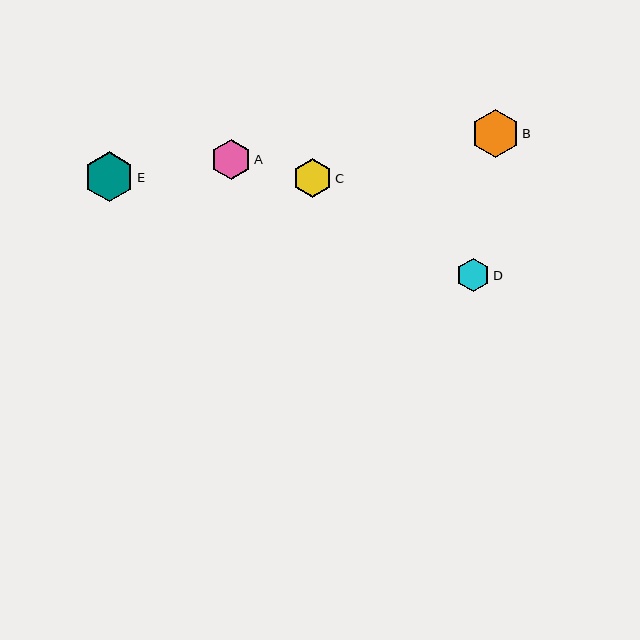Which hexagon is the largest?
Hexagon E is the largest with a size of approximately 50 pixels.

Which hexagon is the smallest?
Hexagon D is the smallest with a size of approximately 34 pixels.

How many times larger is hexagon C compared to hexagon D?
Hexagon C is approximately 1.2 times the size of hexagon D.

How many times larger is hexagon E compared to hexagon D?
Hexagon E is approximately 1.5 times the size of hexagon D.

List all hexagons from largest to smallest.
From largest to smallest: E, B, A, C, D.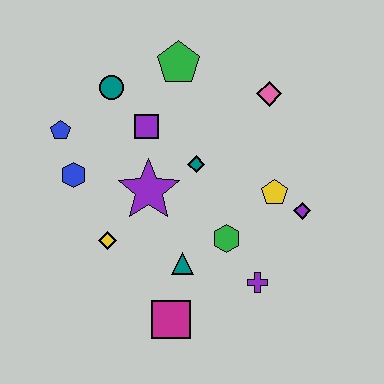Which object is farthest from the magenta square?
The green pentagon is farthest from the magenta square.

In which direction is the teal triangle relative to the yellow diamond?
The teal triangle is to the right of the yellow diamond.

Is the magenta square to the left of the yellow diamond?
No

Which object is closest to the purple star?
The teal diamond is closest to the purple star.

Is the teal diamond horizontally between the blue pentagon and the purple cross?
Yes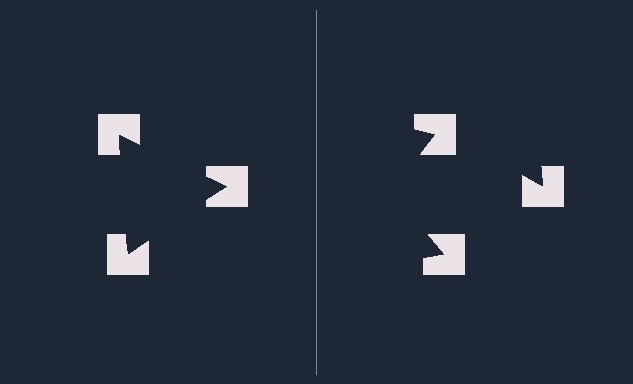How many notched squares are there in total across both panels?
6 — 3 on each side.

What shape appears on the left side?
An illusory triangle.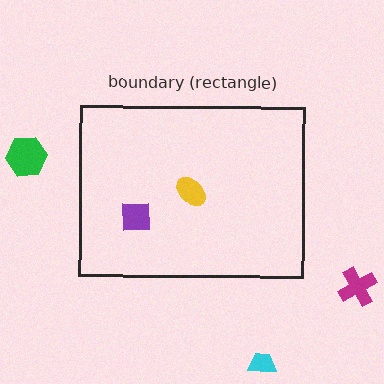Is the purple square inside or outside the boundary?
Inside.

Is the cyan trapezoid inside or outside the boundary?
Outside.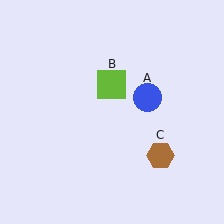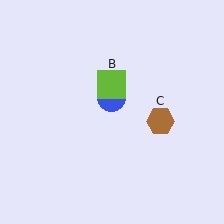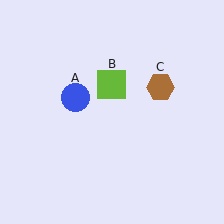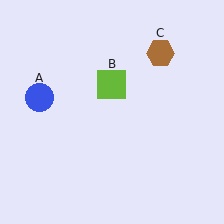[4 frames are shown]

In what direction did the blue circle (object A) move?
The blue circle (object A) moved left.